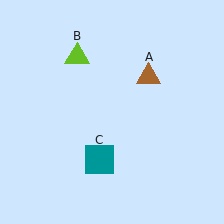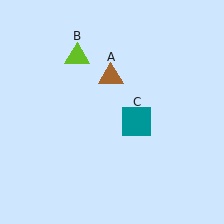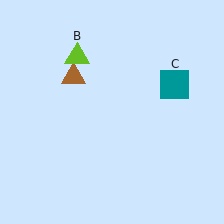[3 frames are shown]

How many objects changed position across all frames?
2 objects changed position: brown triangle (object A), teal square (object C).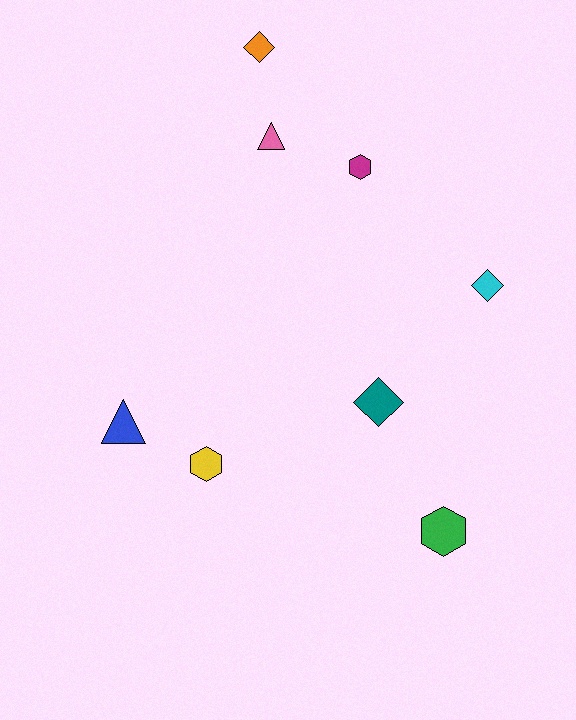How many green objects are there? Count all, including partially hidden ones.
There is 1 green object.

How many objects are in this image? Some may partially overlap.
There are 8 objects.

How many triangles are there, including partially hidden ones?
There are 2 triangles.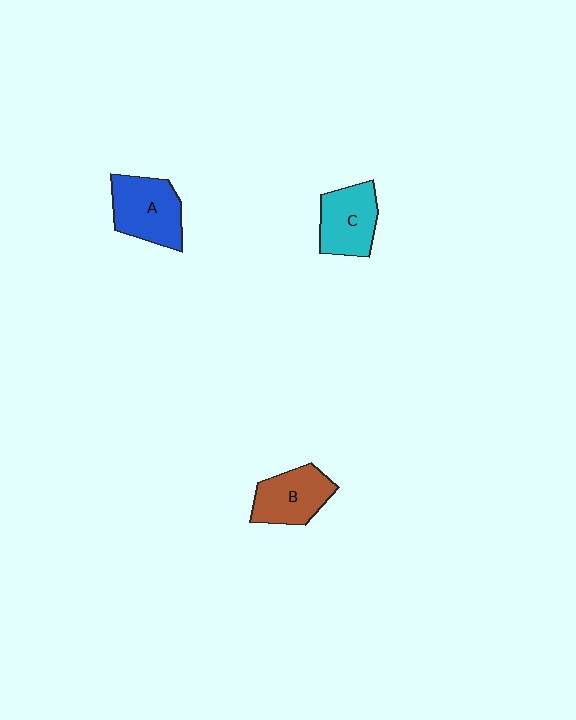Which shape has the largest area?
Shape A (blue).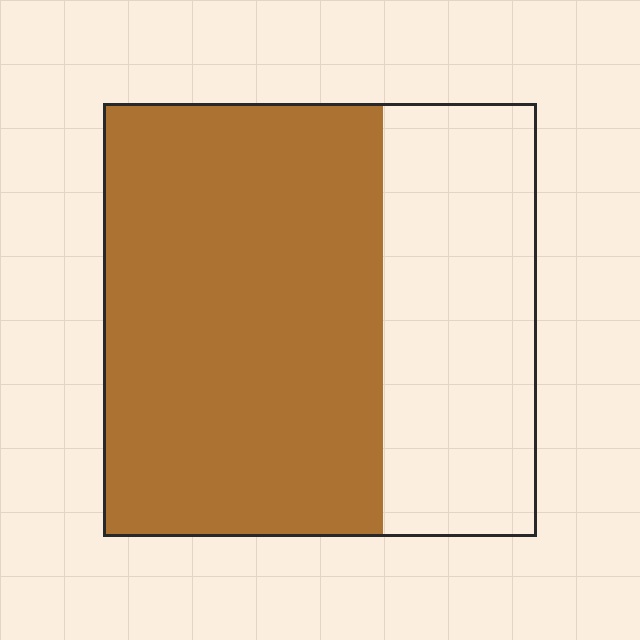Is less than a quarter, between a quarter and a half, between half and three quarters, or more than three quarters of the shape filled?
Between half and three quarters.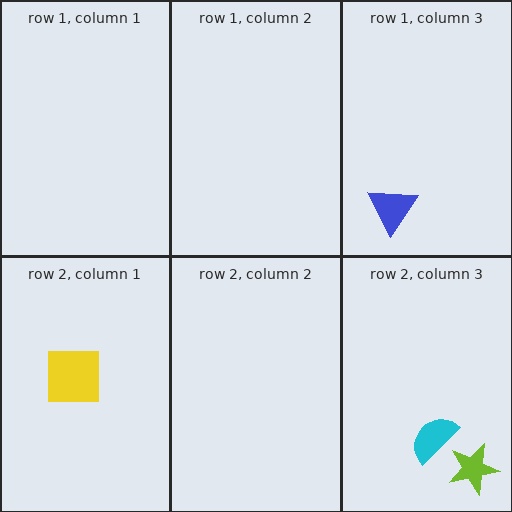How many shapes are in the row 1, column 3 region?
1.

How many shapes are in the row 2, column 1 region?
1.